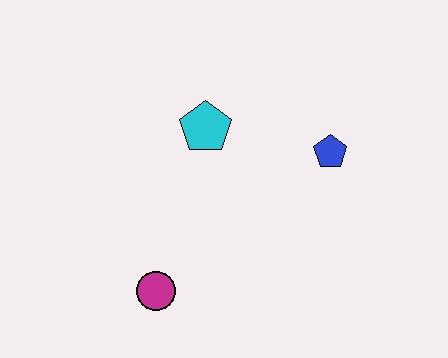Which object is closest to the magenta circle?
The cyan pentagon is closest to the magenta circle.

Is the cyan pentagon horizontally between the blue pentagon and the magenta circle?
Yes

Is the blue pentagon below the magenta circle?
No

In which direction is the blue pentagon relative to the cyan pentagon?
The blue pentagon is to the right of the cyan pentagon.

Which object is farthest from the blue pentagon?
The magenta circle is farthest from the blue pentagon.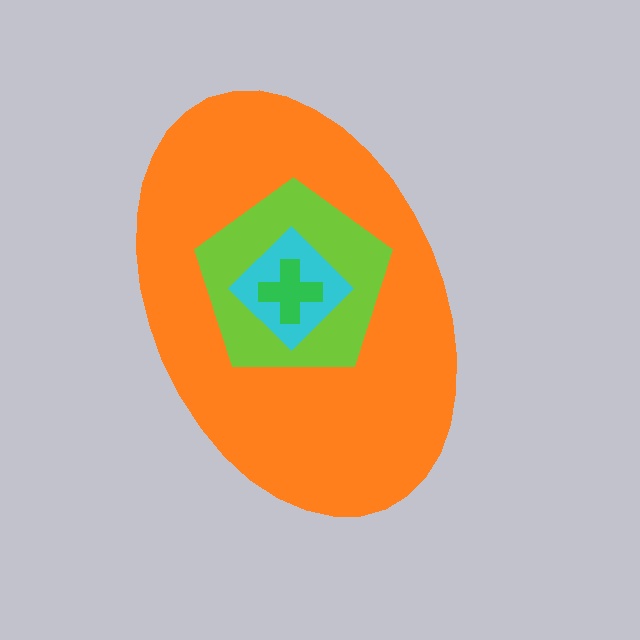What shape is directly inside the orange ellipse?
The lime pentagon.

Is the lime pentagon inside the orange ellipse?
Yes.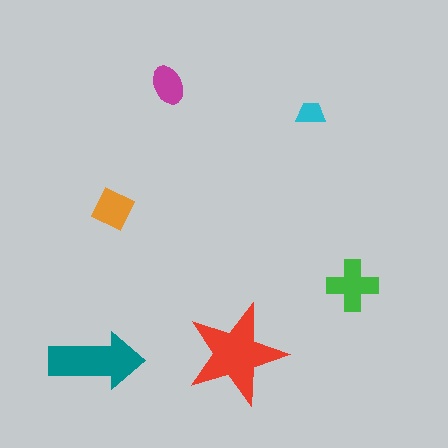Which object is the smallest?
The cyan trapezoid.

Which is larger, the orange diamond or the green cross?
The green cross.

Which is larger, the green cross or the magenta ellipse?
The green cross.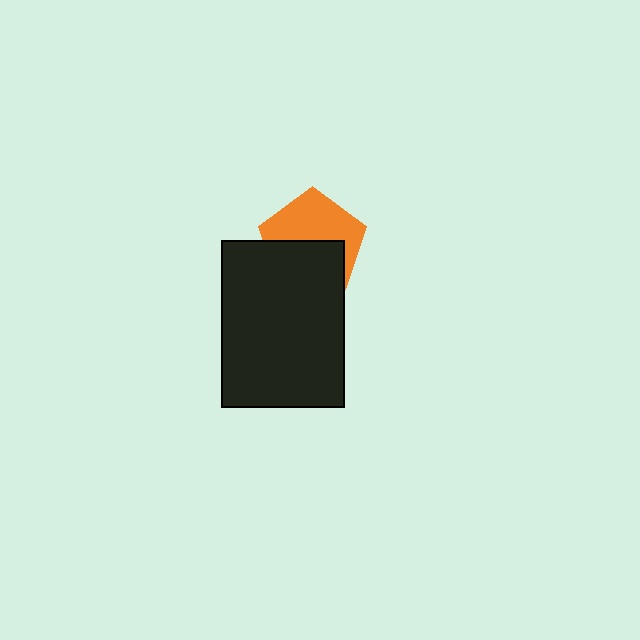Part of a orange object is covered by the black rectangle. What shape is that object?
It is a pentagon.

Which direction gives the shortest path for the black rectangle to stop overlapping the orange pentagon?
Moving down gives the shortest separation.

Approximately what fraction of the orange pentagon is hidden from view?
Roughly 48% of the orange pentagon is hidden behind the black rectangle.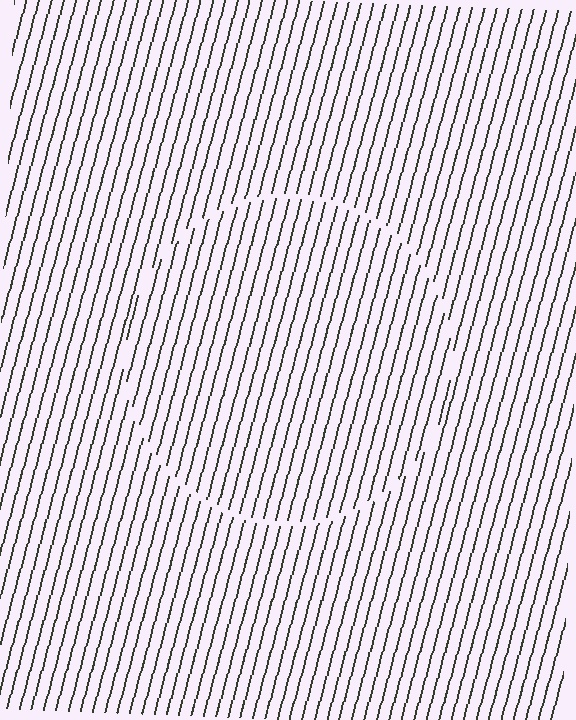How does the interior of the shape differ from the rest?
The interior of the shape contains the same grating, shifted by half a period — the contour is defined by the phase discontinuity where line-ends from the inner and outer gratings abut.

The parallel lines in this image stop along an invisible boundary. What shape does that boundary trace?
An illusory circle. The interior of the shape contains the same grating, shifted by half a period — the contour is defined by the phase discontinuity where line-ends from the inner and outer gratings abut.